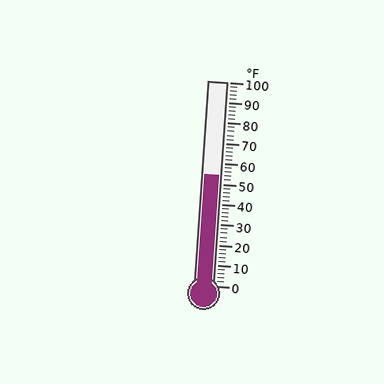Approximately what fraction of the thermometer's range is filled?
The thermometer is filled to approximately 55% of its range.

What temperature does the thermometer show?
The thermometer shows approximately 54°F.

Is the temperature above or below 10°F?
The temperature is above 10°F.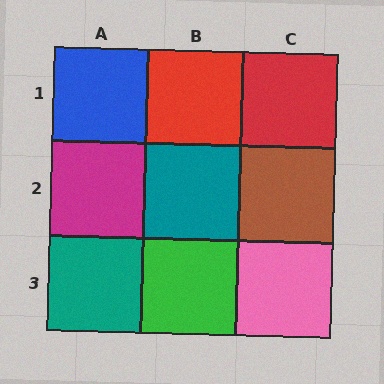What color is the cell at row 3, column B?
Green.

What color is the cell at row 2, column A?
Magenta.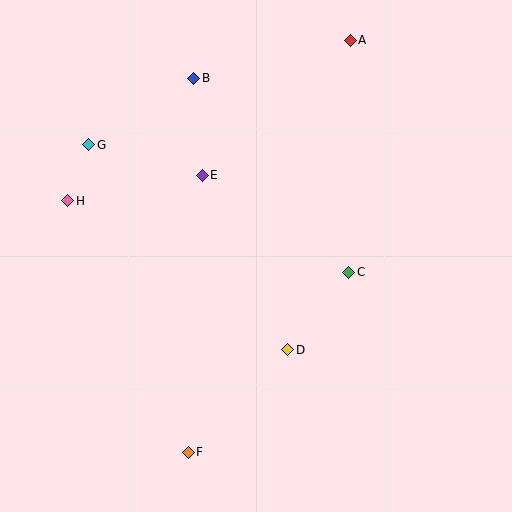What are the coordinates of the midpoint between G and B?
The midpoint between G and B is at (141, 111).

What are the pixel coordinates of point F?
Point F is at (188, 452).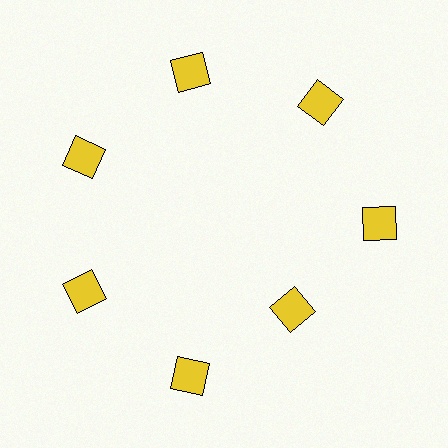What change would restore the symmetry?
The symmetry would be restored by moving it outward, back onto the ring so that all 7 squares sit at equal angles and equal distance from the center.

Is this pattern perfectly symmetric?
No. The 7 yellow squares are arranged in a ring, but one element near the 5 o'clock position is pulled inward toward the center, breaking the 7-fold rotational symmetry.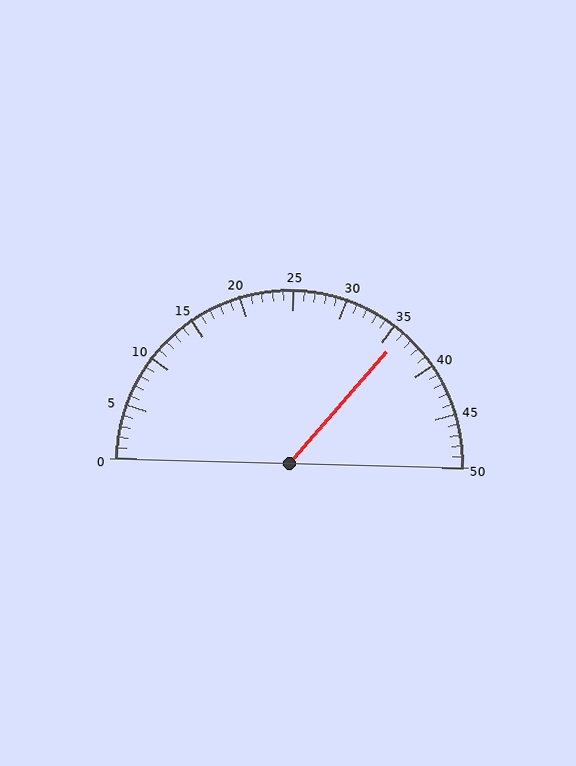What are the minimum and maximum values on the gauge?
The gauge ranges from 0 to 50.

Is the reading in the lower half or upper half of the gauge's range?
The reading is in the upper half of the range (0 to 50).